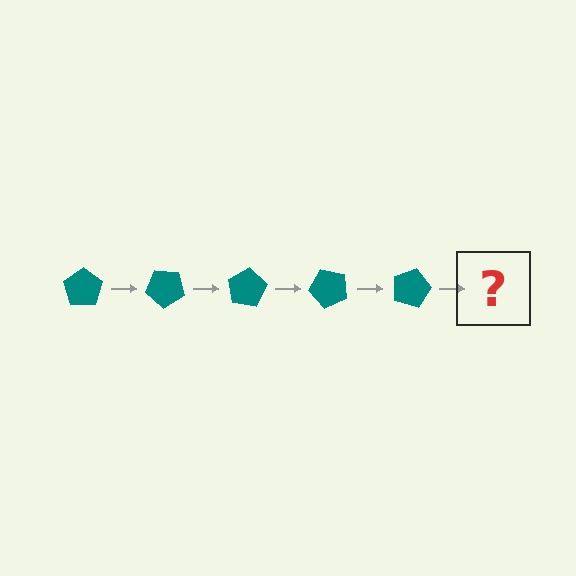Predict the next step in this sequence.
The next step is a teal pentagon rotated 200 degrees.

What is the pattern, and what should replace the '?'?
The pattern is that the pentagon rotates 40 degrees each step. The '?' should be a teal pentagon rotated 200 degrees.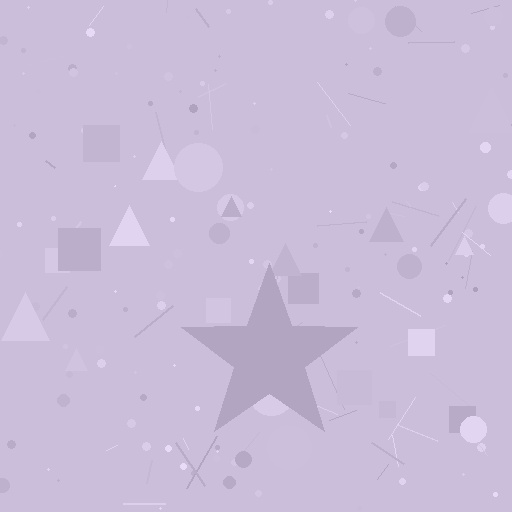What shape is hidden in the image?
A star is hidden in the image.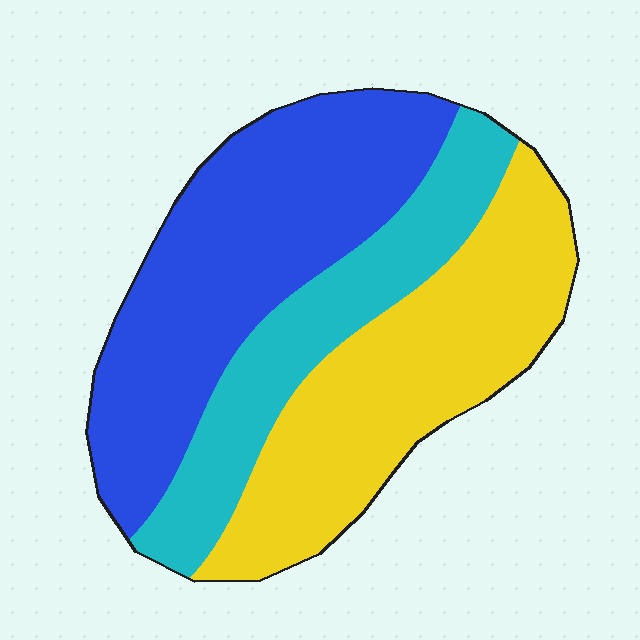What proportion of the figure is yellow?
Yellow takes up between a quarter and a half of the figure.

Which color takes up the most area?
Blue, at roughly 40%.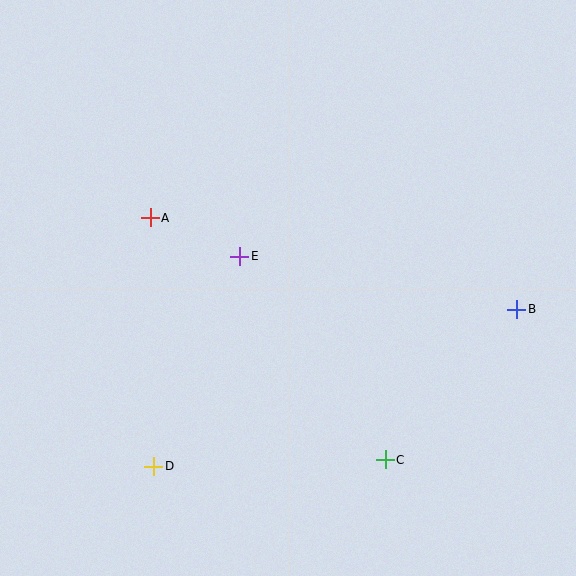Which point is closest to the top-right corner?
Point B is closest to the top-right corner.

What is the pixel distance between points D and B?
The distance between D and B is 396 pixels.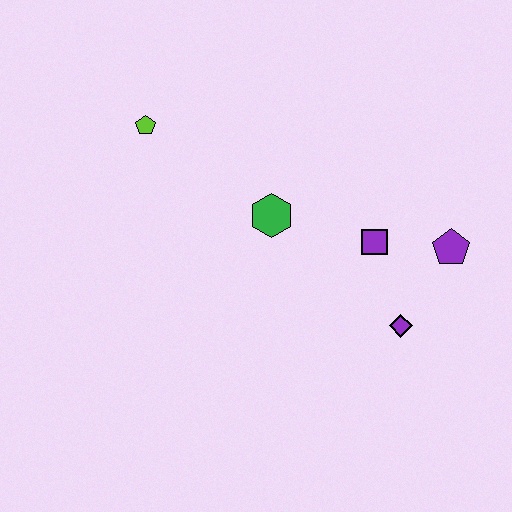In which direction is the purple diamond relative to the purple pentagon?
The purple diamond is below the purple pentagon.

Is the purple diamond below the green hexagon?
Yes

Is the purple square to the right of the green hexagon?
Yes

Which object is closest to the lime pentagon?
The green hexagon is closest to the lime pentagon.